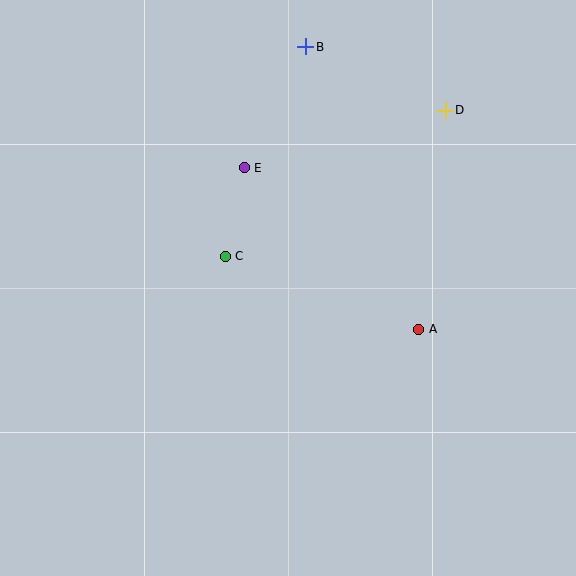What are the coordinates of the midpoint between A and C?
The midpoint between A and C is at (322, 293).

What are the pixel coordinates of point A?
Point A is at (419, 329).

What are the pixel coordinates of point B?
Point B is at (306, 47).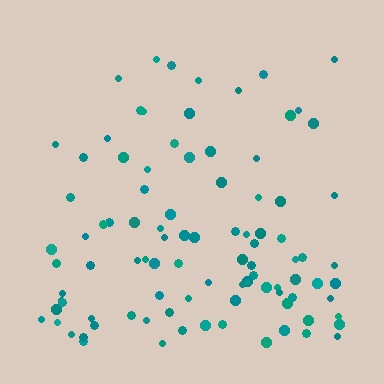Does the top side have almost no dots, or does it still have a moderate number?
Still a moderate number, just noticeably fewer than the bottom.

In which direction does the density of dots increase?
From top to bottom, with the bottom side densest.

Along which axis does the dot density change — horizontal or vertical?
Vertical.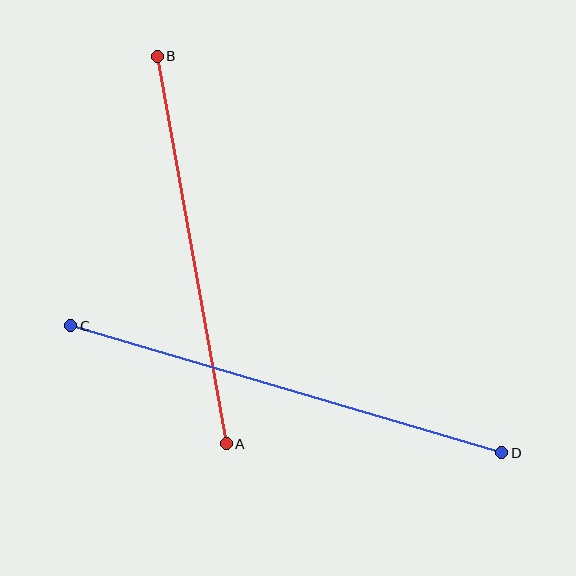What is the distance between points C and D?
The distance is approximately 449 pixels.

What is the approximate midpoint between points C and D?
The midpoint is at approximately (286, 389) pixels.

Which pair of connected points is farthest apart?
Points C and D are farthest apart.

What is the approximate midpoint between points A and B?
The midpoint is at approximately (192, 250) pixels.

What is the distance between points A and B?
The distance is approximately 393 pixels.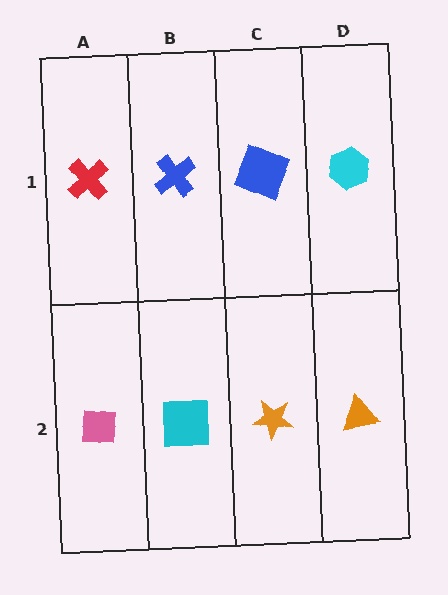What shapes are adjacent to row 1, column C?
An orange star (row 2, column C), a blue cross (row 1, column B), a cyan hexagon (row 1, column D).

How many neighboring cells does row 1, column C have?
3.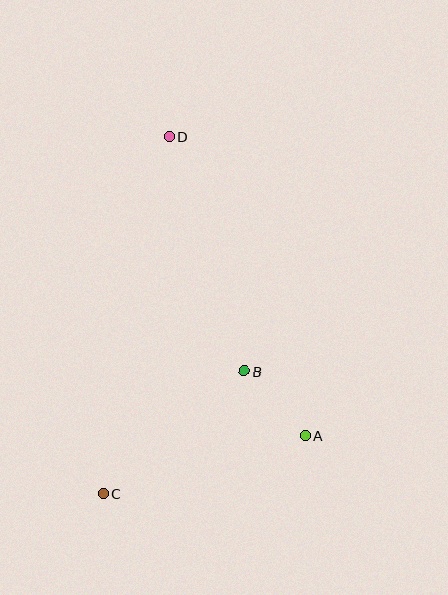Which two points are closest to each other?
Points A and B are closest to each other.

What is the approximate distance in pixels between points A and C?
The distance between A and C is approximately 210 pixels.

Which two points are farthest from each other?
Points C and D are farthest from each other.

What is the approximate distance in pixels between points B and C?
The distance between B and C is approximately 186 pixels.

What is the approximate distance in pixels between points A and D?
The distance between A and D is approximately 328 pixels.